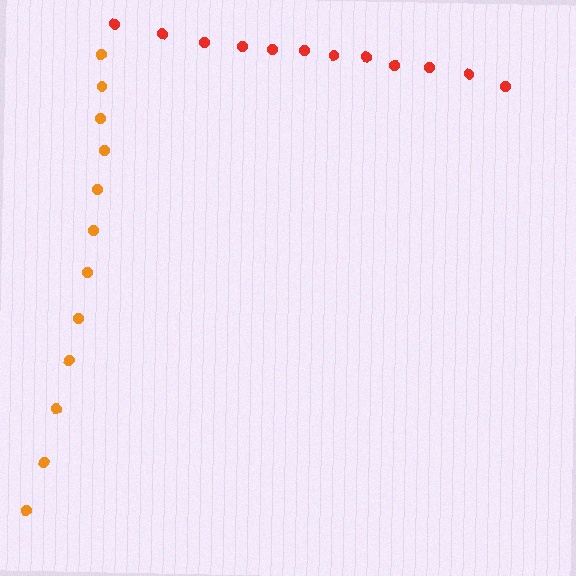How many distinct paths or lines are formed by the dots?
There are 2 distinct paths.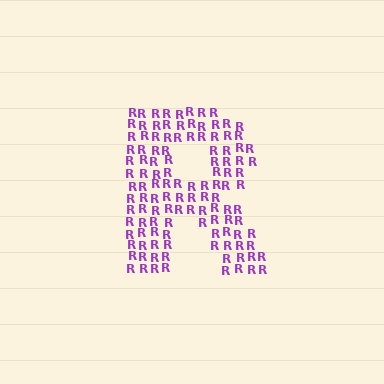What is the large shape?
The large shape is the letter R.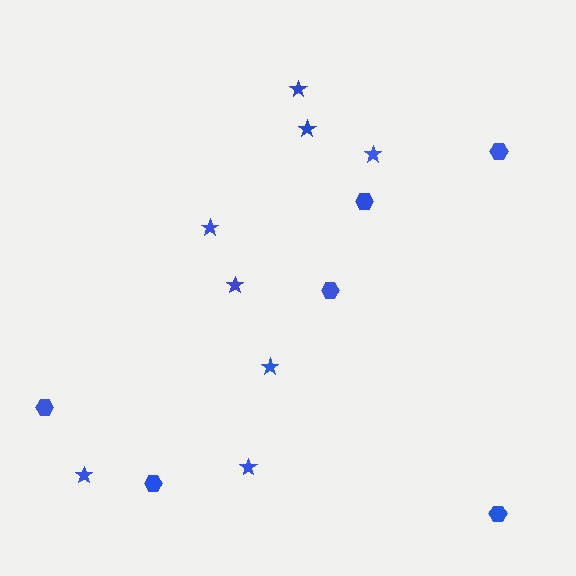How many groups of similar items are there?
There are 2 groups: one group of hexagons (6) and one group of stars (8).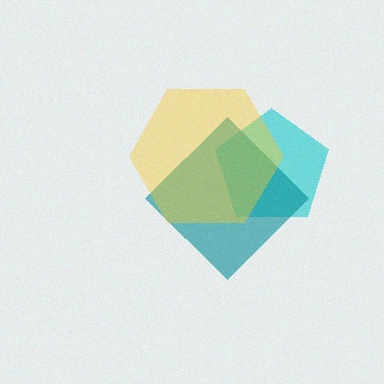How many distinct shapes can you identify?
There are 3 distinct shapes: a cyan pentagon, a teal diamond, a yellow hexagon.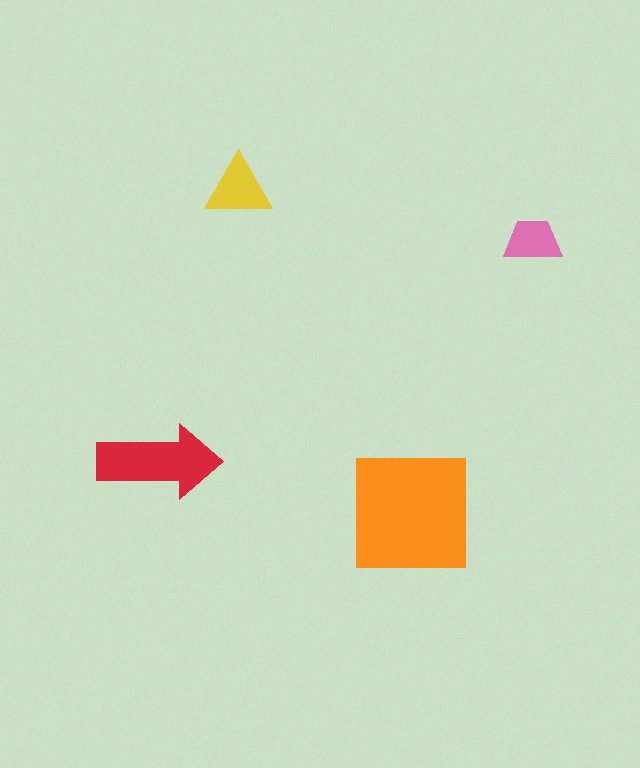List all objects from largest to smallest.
The orange square, the red arrow, the yellow triangle, the pink trapezoid.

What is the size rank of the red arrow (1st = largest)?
2nd.